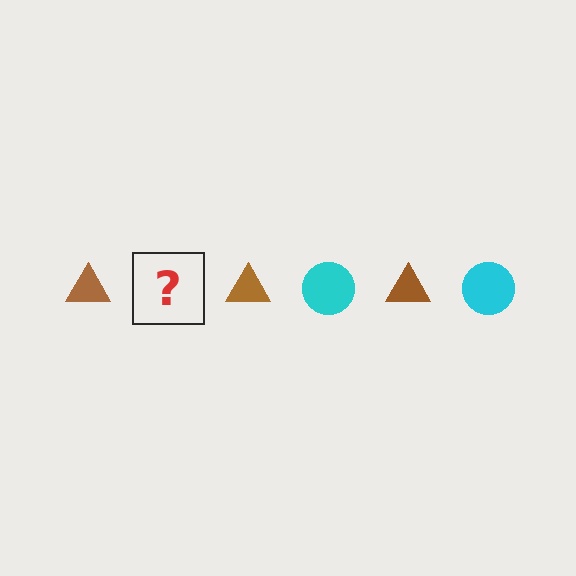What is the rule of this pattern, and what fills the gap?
The rule is that the pattern alternates between brown triangle and cyan circle. The gap should be filled with a cyan circle.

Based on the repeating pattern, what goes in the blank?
The blank should be a cyan circle.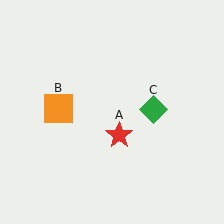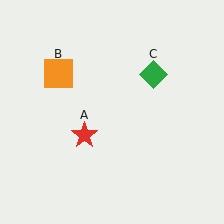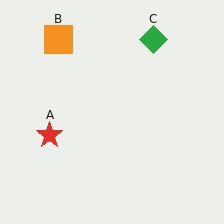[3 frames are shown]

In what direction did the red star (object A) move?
The red star (object A) moved left.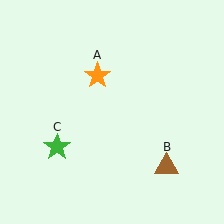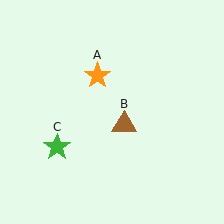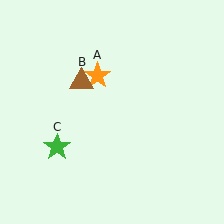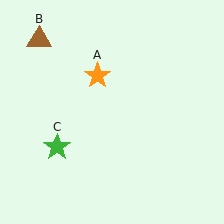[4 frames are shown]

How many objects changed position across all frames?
1 object changed position: brown triangle (object B).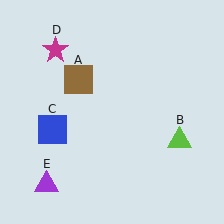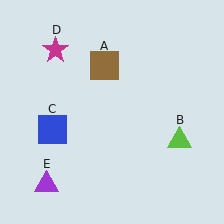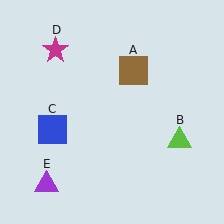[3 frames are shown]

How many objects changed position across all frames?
1 object changed position: brown square (object A).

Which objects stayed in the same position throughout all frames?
Lime triangle (object B) and blue square (object C) and magenta star (object D) and purple triangle (object E) remained stationary.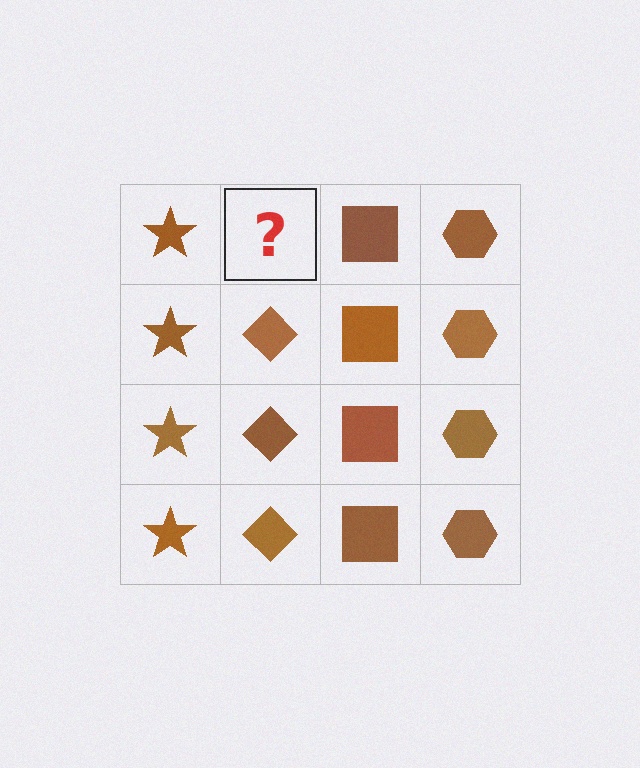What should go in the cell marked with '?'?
The missing cell should contain a brown diamond.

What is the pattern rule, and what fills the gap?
The rule is that each column has a consistent shape. The gap should be filled with a brown diamond.